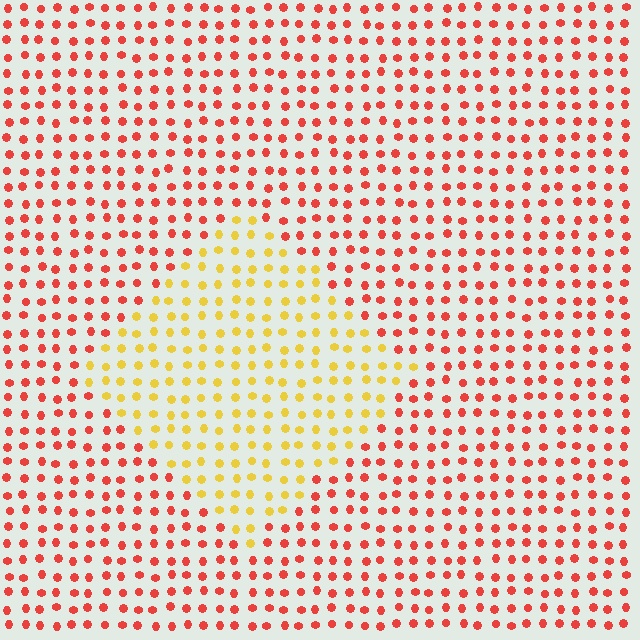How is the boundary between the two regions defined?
The boundary is defined purely by a slight shift in hue (about 49 degrees). Spacing, size, and orientation are identical on both sides.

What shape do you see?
I see a diamond.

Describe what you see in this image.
The image is filled with small red elements in a uniform arrangement. A diamond-shaped region is visible where the elements are tinted to a slightly different hue, forming a subtle color boundary.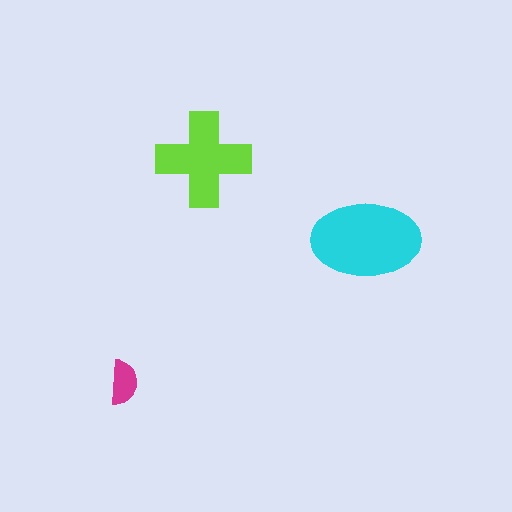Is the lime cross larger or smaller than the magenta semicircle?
Larger.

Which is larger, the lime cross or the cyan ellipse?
The cyan ellipse.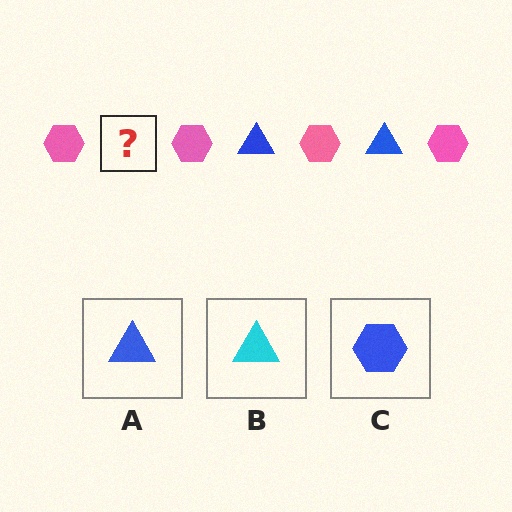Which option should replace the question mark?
Option A.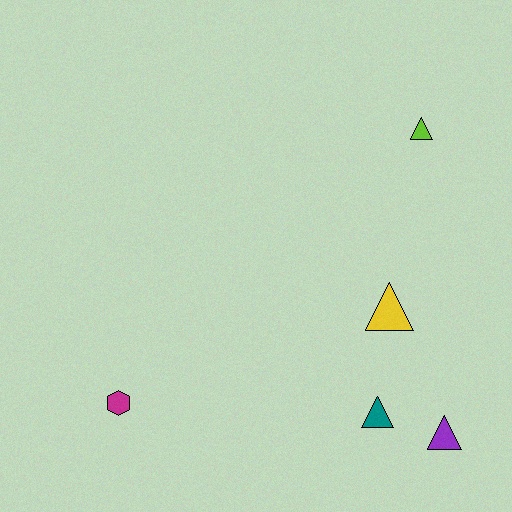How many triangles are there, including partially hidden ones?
There are 4 triangles.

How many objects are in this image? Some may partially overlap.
There are 5 objects.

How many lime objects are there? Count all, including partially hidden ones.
There is 1 lime object.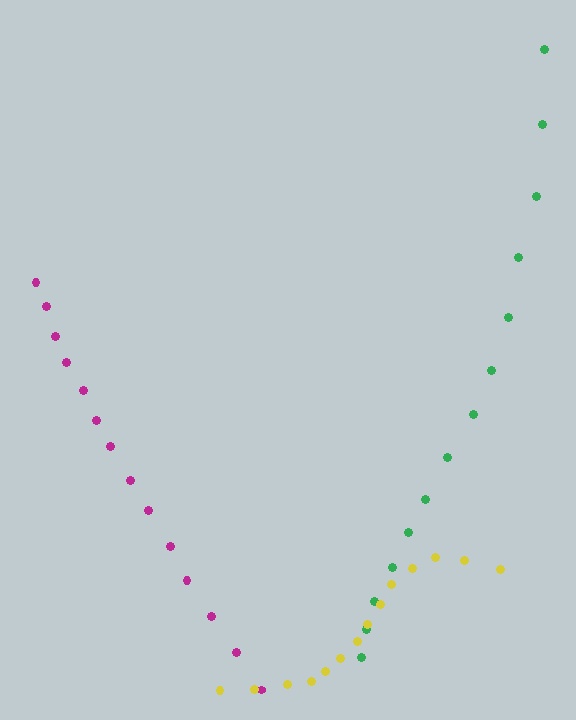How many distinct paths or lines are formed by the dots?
There are 3 distinct paths.